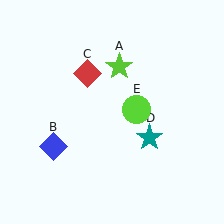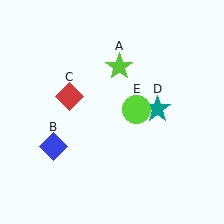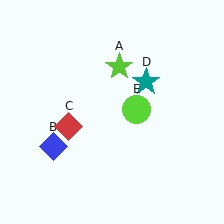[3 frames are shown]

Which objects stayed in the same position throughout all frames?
Lime star (object A) and blue diamond (object B) and lime circle (object E) remained stationary.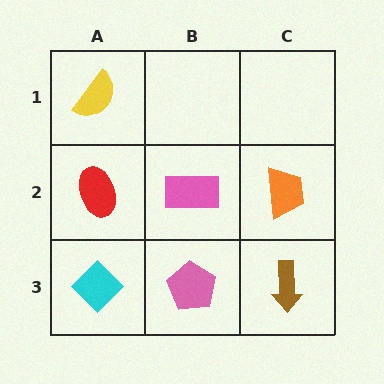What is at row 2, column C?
An orange trapezoid.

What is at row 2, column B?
A pink rectangle.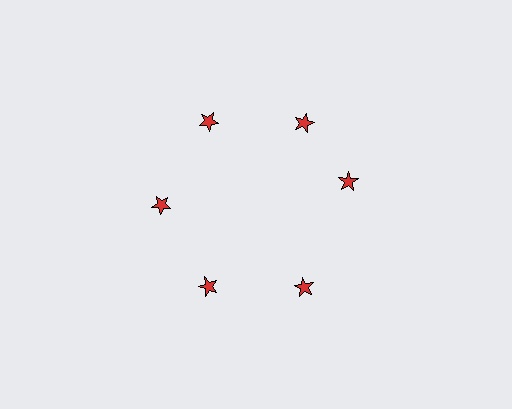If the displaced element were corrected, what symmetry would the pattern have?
It would have 6-fold rotational symmetry — the pattern would map onto itself every 60 degrees.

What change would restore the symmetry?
The symmetry would be restored by rotating it back into even spacing with its neighbors so that all 6 stars sit at equal angles and equal distance from the center.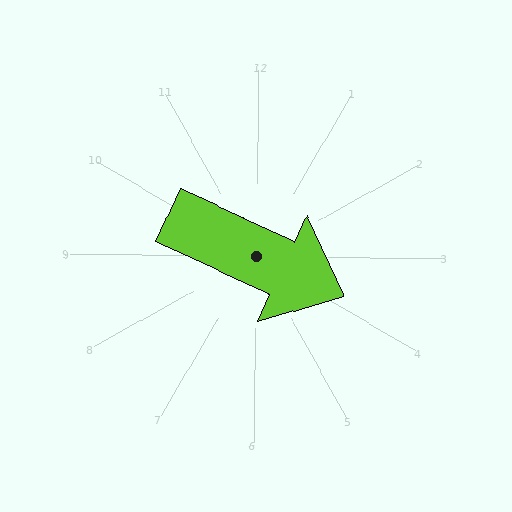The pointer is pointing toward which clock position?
Roughly 4 o'clock.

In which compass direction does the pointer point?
Southeast.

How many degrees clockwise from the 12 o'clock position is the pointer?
Approximately 114 degrees.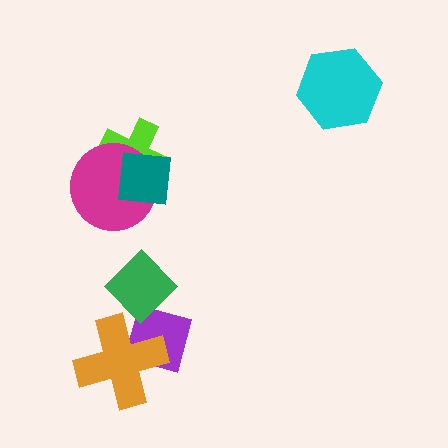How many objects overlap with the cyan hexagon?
0 objects overlap with the cyan hexagon.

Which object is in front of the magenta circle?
The teal square is in front of the magenta circle.